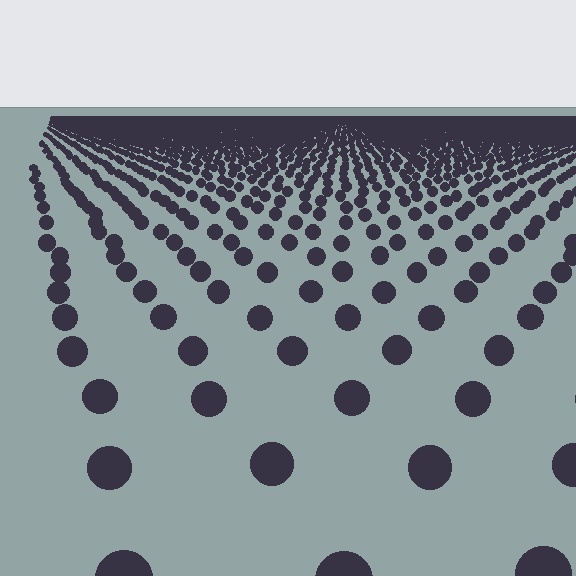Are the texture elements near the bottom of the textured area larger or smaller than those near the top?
Larger. Near the bottom, elements are closer to the viewer and appear at a bigger on-screen size.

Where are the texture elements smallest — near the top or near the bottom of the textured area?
Near the top.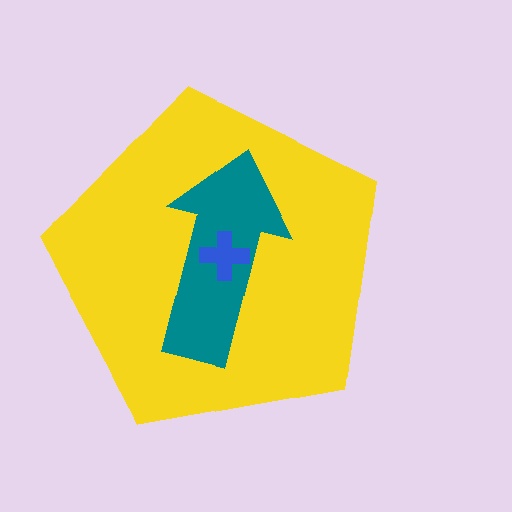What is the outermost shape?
The yellow pentagon.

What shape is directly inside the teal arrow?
The blue cross.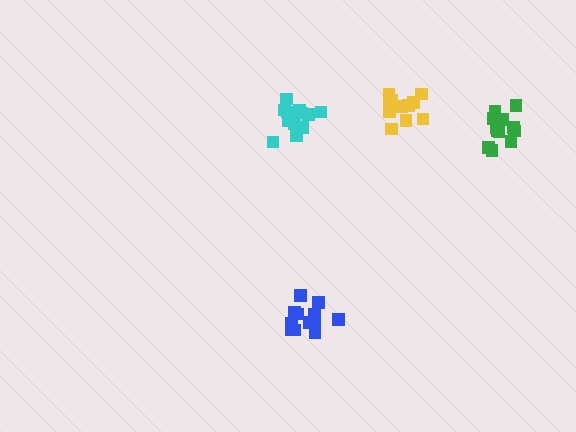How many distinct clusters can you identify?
There are 4 distinct clusters.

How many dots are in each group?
Group 1: 13 dots, Group 2: 13 dots, Group 3: 12 dots, Group 4: 11 dots (49 total).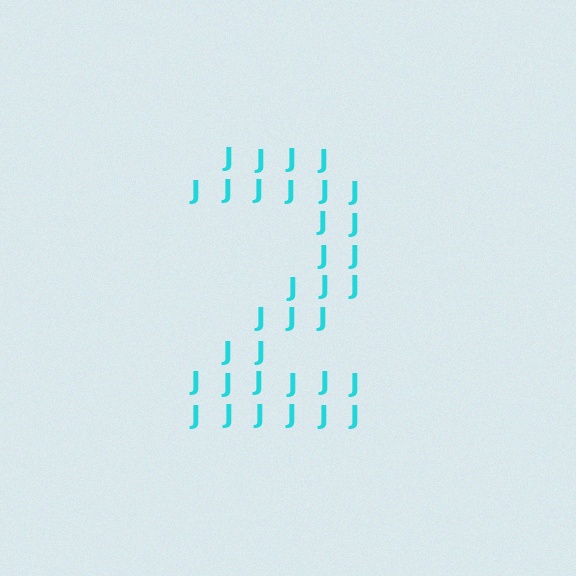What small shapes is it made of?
It is made of small letter J's.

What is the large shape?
The large shape is the digit 2.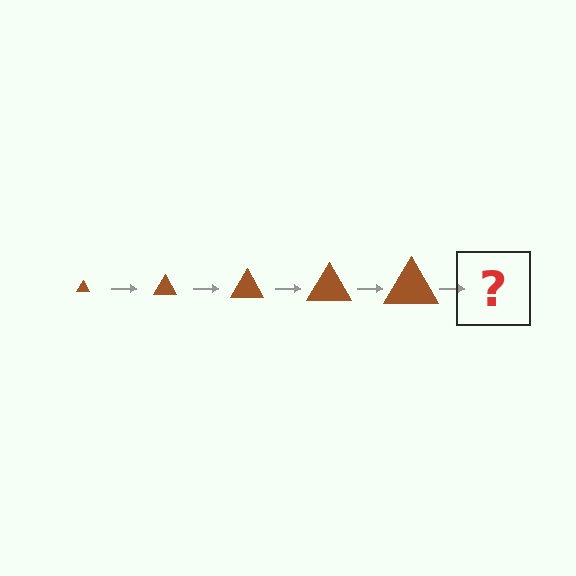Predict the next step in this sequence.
The next step is a brown triangle, larger than the previous one.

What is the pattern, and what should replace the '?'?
The pattern is that the triangle gets progressively larger each step. The '?' should be a brown triangle, larger than the previous one.